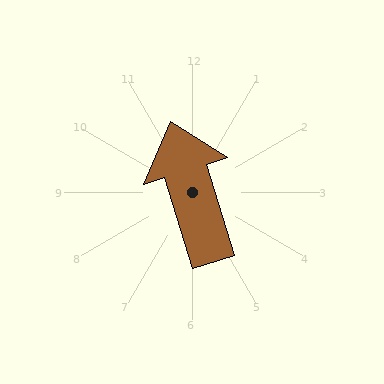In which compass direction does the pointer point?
North.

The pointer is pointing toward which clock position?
Roughly 11 o'clock.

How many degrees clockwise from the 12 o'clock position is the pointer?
Approximately 343 degrees.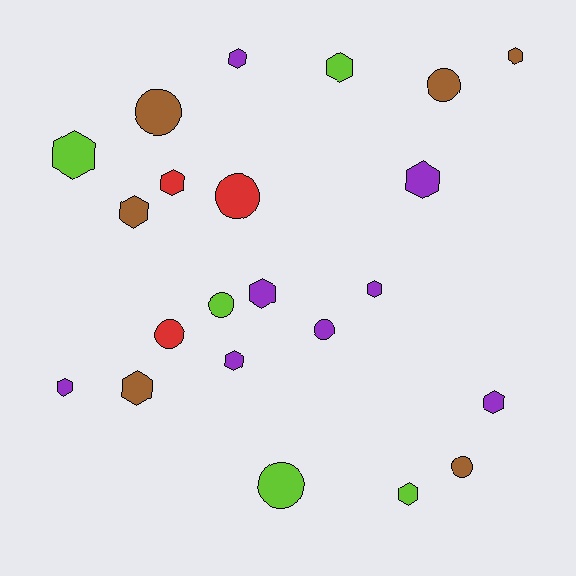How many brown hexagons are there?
There are 3 brown hexagons.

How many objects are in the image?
There are 22 objects.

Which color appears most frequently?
Purple, with 8 objects.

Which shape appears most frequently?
Hexagon, with 14 objects.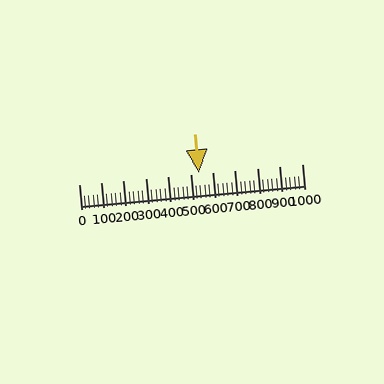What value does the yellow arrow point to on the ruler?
The yellow arrow points to approximately 538.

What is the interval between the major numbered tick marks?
The major tick marks are spaced 100 units apart.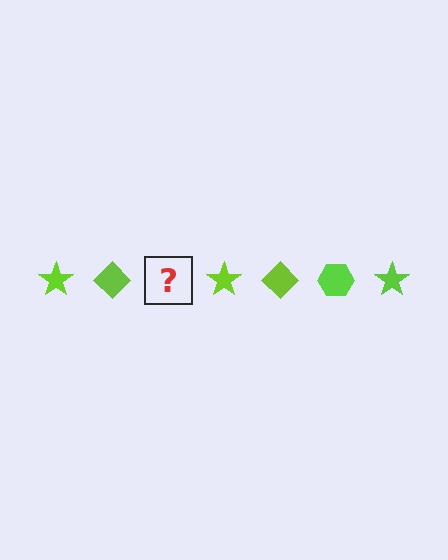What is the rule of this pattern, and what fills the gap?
The rule is that the pattern cycles through star, diamond, hexagon shapes in lime. The gap should be filled with a lime hexagon.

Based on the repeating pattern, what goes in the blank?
The blank should be a lime hexagon.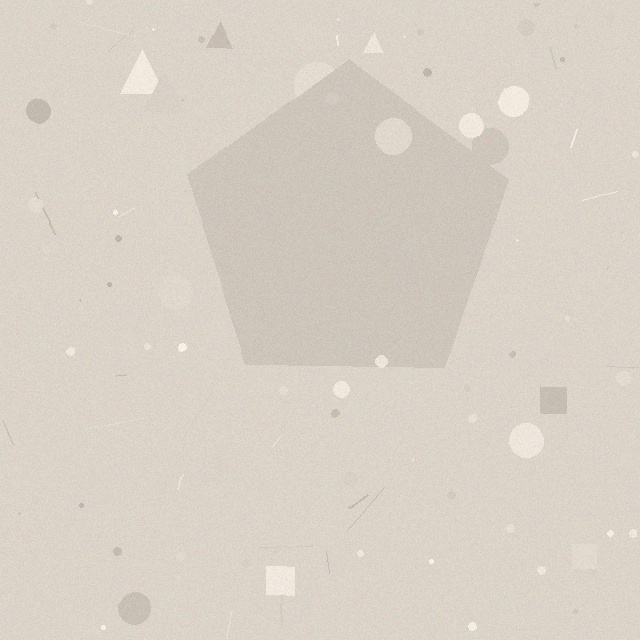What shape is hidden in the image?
A pentagon is hidden in the image.